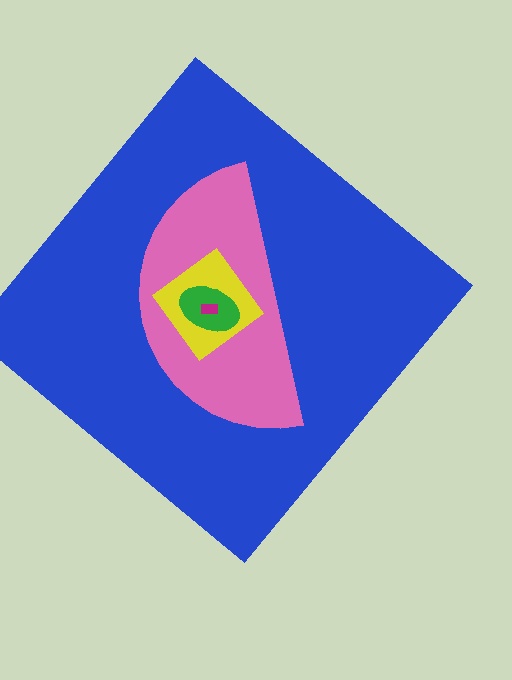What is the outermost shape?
The blue diamond.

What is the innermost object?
The magenta rectangle.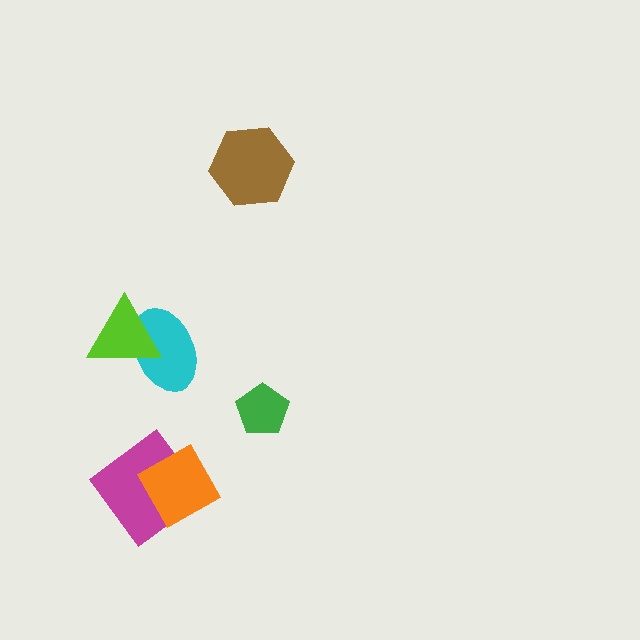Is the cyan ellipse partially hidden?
Yes, it is partially covered by another shape.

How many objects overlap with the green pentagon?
0 objects overlap with the green pentagon.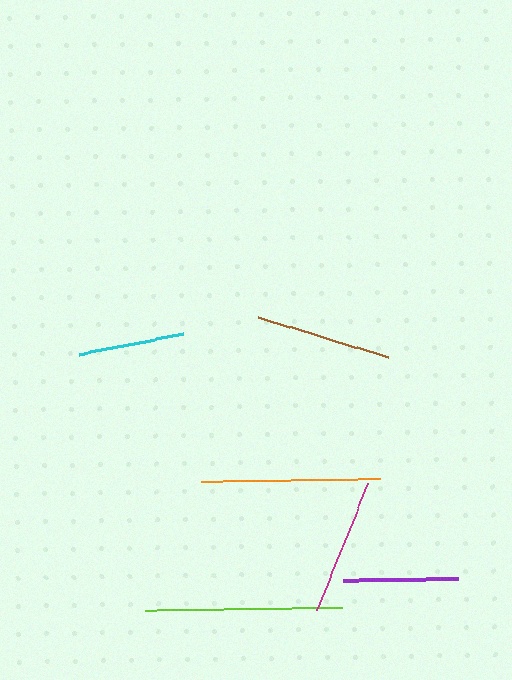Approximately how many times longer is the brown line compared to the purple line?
The brown line is approximately 1.2 times the length of the purple line.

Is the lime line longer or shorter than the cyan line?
The lime line is longer than the cyan line.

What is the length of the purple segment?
The purple segment is approximately 115 pixels long.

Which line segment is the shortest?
The cyan line is the shortest at approximately 106 pixels.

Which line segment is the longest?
The lime line is the longest at approximately 197 pixels.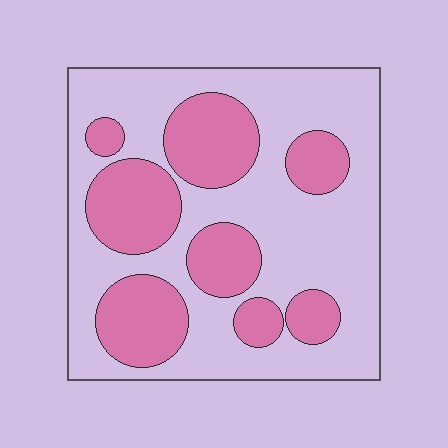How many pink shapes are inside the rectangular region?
8.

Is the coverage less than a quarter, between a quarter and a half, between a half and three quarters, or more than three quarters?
Between a quarter and a half.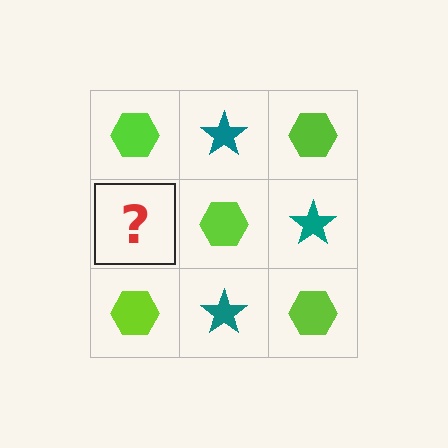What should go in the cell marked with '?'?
The missing cell should contain a teal star.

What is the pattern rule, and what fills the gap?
The rule is that it alternates lime hexagon and teal star in a checkerboard pattern. The gap should be filled with a teal star.